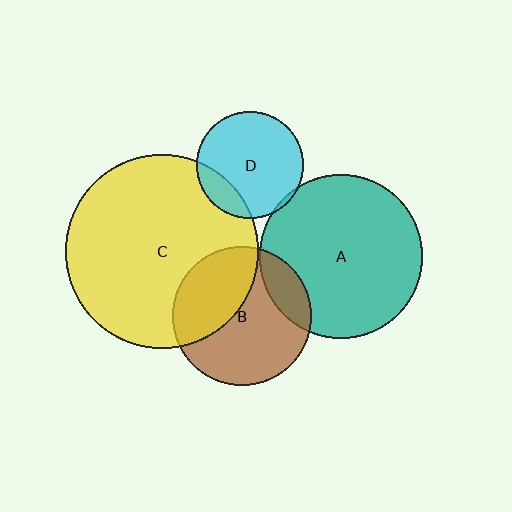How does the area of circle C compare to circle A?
Approximately 1.4 times.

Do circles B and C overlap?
Yes.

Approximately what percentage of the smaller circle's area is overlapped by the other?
Approximately 35%.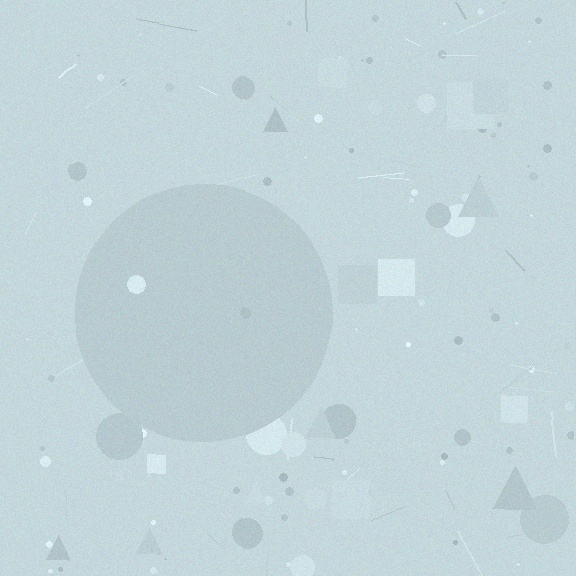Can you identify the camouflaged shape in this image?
The camouflaged shape is a circle.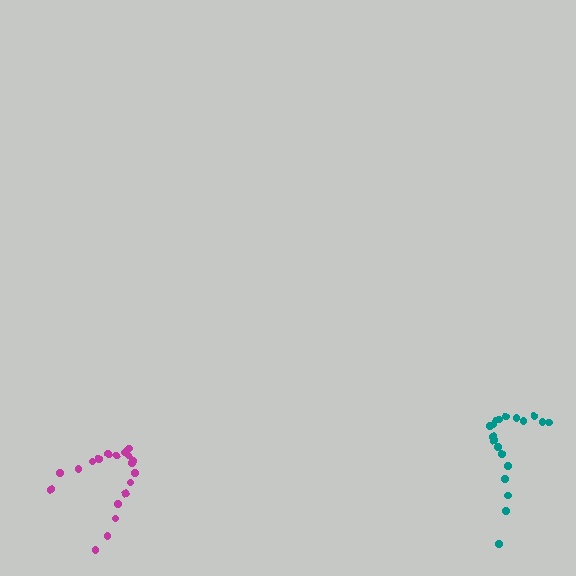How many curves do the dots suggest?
There are 2 distinct paths.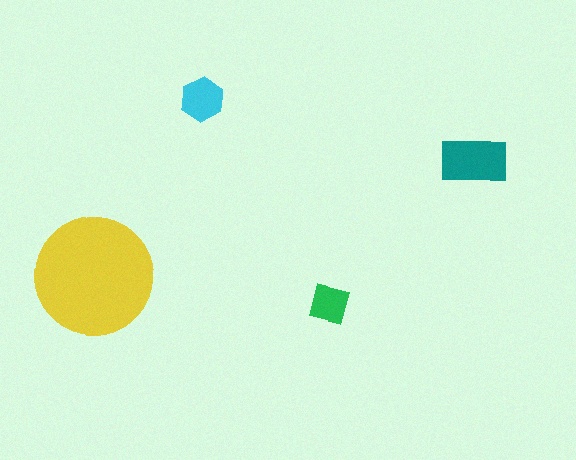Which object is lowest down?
The green square is bottommost.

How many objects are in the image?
There are 4 objects in the image.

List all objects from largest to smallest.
The yellow circle, the teal rectangle, the cyan hexagon, the green square.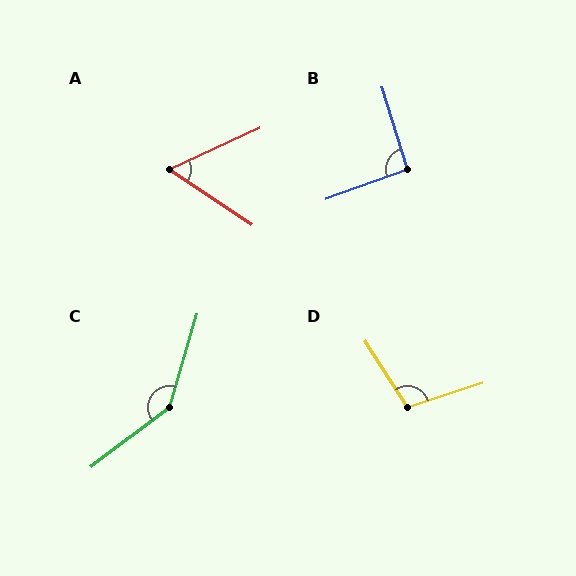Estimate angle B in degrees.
Approximately 93 degrees.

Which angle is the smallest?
A, at approximately 59 degrees.